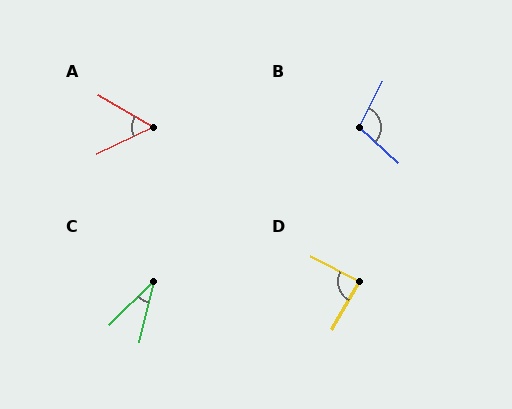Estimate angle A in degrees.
Approximately 56 degrees.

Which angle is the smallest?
C, at approximately 32 degrees.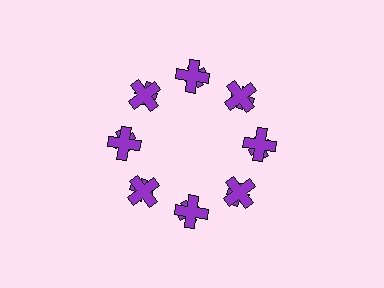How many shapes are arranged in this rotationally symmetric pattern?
There are 16 shapes, arranged in 8 groups of 2.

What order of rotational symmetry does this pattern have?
This pattern has 8-fold rotational symmetry.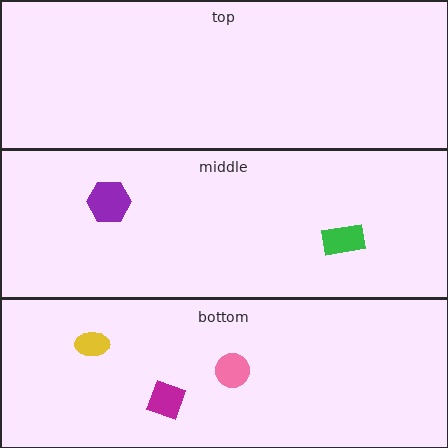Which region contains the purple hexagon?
The middle region.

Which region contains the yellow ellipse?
The bottom region.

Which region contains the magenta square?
The bottom region.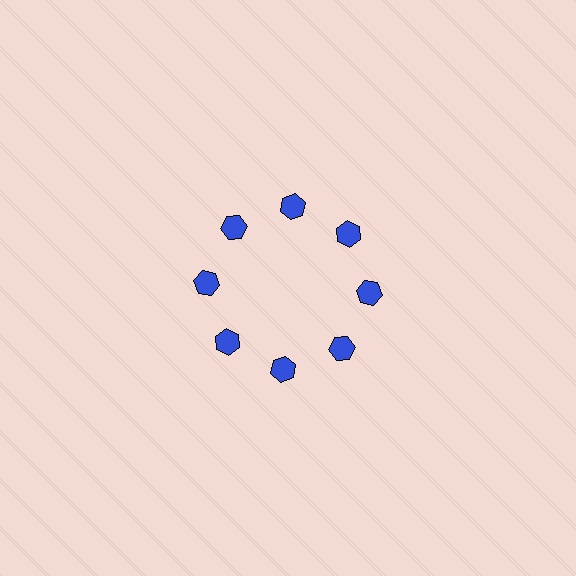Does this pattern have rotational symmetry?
Yes, this pattern has 8-fold rotational symmetry. It looks the same after rotating 45 degrees around the center.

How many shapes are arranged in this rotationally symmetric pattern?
There are 8 shapes, arranged in 8 groups of 1.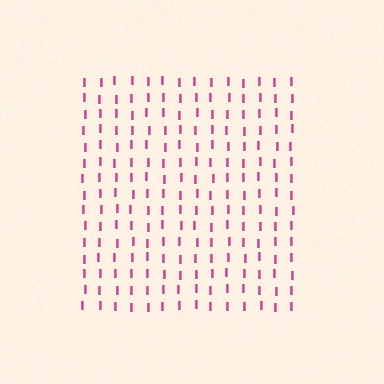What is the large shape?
The large shape is a square.